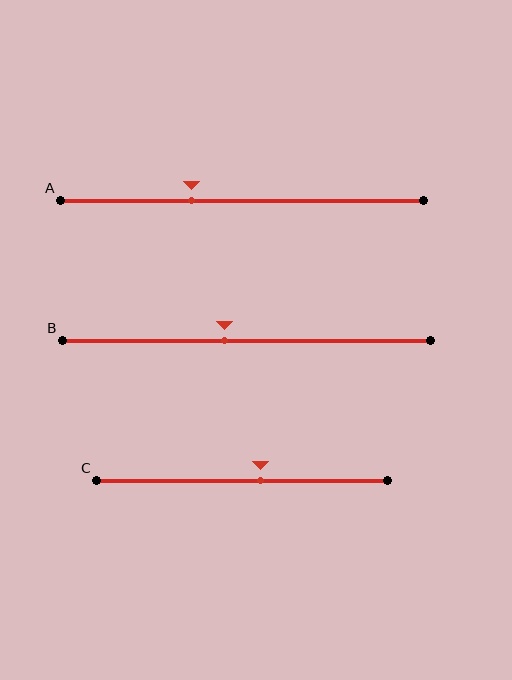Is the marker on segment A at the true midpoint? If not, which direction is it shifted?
No, the marker on segment A is shifted to the left by about 14% of the segment length.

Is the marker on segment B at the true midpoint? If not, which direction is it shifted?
No, the marker on segment B is shifted to the left by about 6% of the segment length.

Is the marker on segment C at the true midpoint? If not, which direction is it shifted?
No, the marker on segment C is shifted to the right by about 6% of the segment length.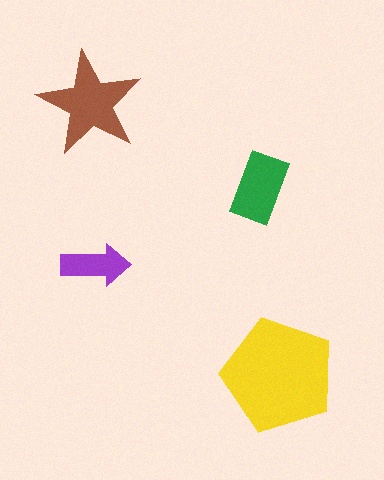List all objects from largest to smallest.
The yellow pentagon, the brown star, the green rectangle, the purple arrow.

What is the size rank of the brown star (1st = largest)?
2nd.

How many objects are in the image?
There are 4 objects in the image.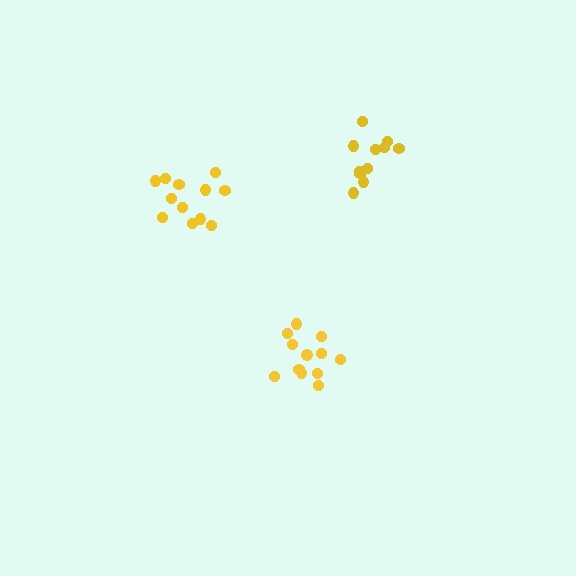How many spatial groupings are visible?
There are 3 spatial groupings.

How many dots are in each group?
Group 1: 11 dots, Group 2: 12 dots, Group 3: 12 dots (35 total).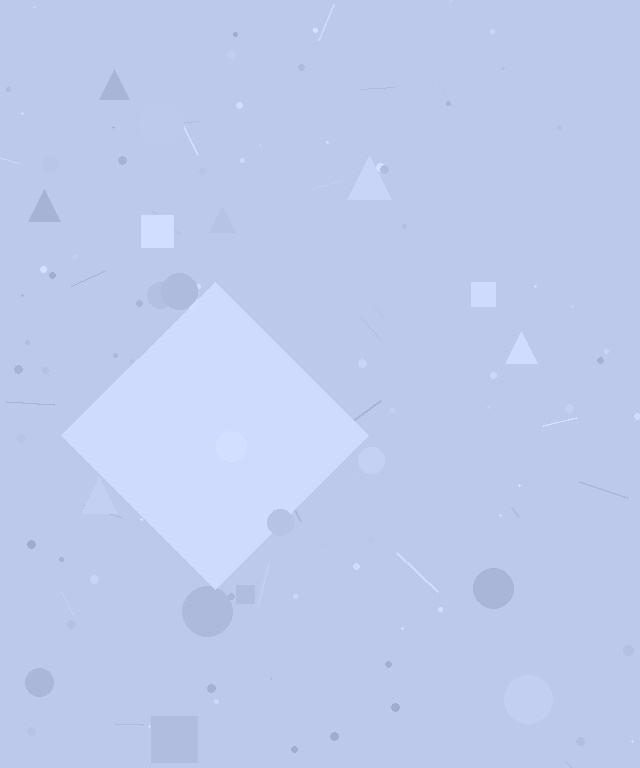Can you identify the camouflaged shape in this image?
The camouflaged shape is a diamond.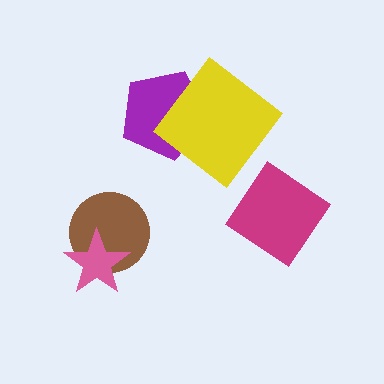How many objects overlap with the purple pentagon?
1 object overlaps with the purple pentagon.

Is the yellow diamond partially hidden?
No, no other shape covers it.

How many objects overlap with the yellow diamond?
1 object overlaps with the yellow diamond.